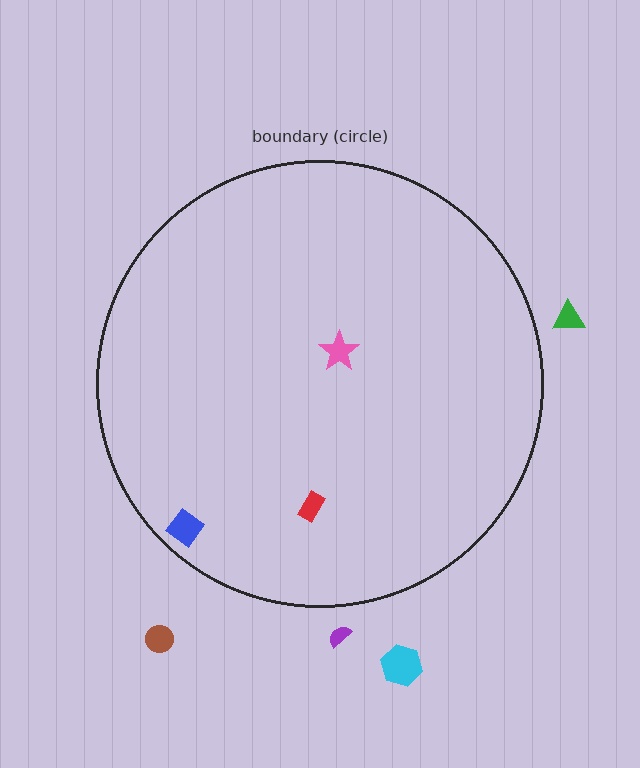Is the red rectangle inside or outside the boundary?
Inside.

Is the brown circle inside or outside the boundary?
Outside.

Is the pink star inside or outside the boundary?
Inside.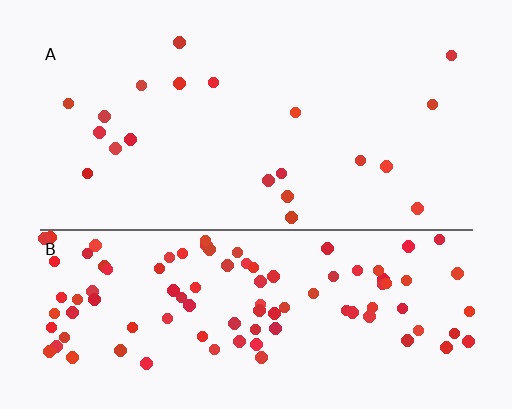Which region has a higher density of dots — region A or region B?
B (the bottom).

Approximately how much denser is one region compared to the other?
Approximately 5.0× — region B over region A.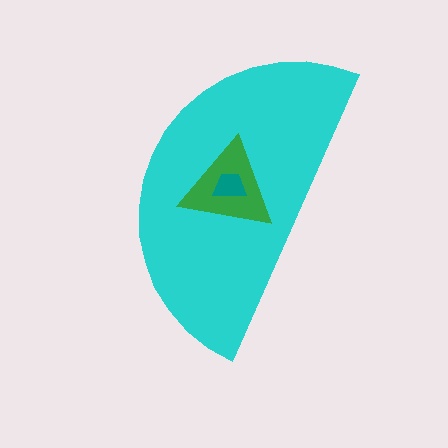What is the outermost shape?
The cyan semicircle.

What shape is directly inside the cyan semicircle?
The green triangle.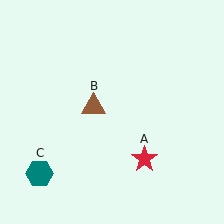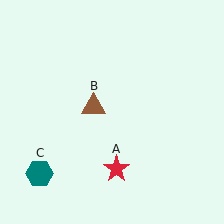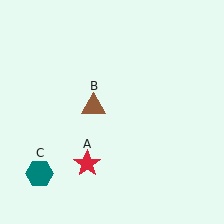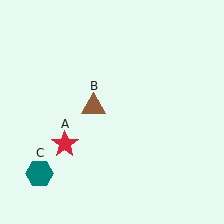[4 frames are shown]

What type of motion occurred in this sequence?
The red star (object A) rotated clockwise around the center of the scene.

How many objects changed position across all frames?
1 object changed position: red star (object A).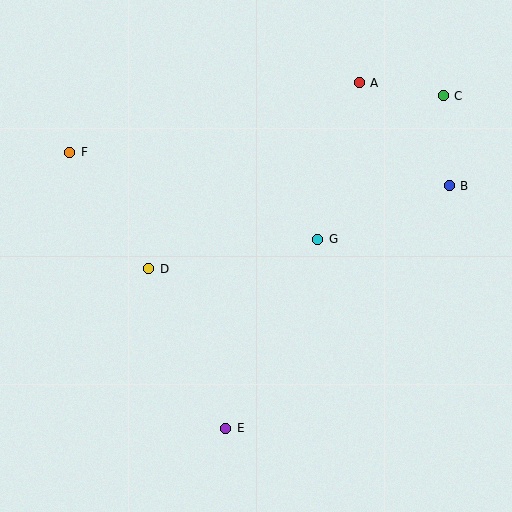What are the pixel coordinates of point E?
Point E is at (226, 428).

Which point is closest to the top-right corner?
Point C is closest to the top-right corner.